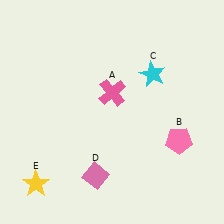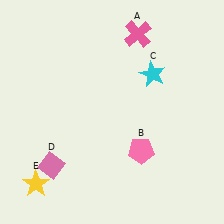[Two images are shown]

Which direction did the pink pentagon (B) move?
The pink pentagon (B) moved left.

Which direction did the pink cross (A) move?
The pink cross (A) moved up.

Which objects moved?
The objects that moved are: the pink cross (A), the pink pentagon (B), the pink diamond (D).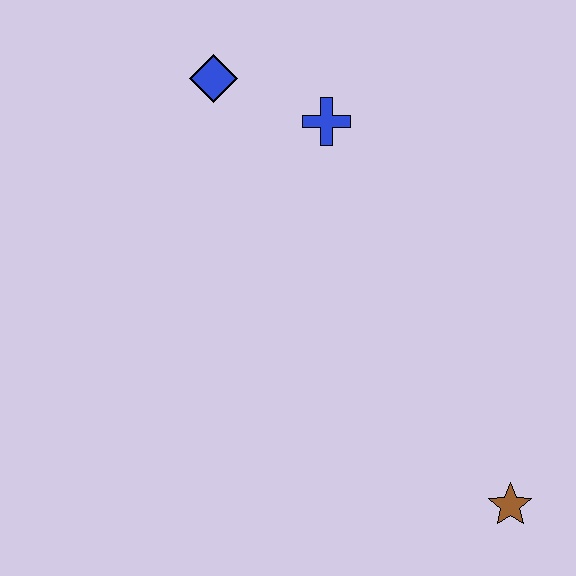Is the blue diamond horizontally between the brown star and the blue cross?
No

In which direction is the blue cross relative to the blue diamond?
The blue cross is to the right of the blue diamond.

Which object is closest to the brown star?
The blue cross is closest to the brown star.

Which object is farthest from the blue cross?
The brown star is farthest from the blue cross.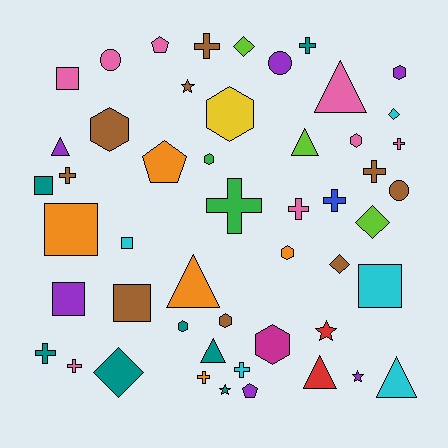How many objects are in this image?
There are 50 objects.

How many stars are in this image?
There are 4 stars.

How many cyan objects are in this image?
There are 5 cyan objects.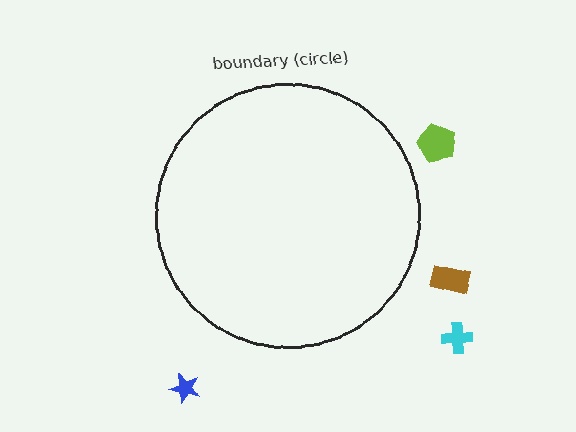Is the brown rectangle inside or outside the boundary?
Outside.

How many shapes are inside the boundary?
0 inside, 4 outside.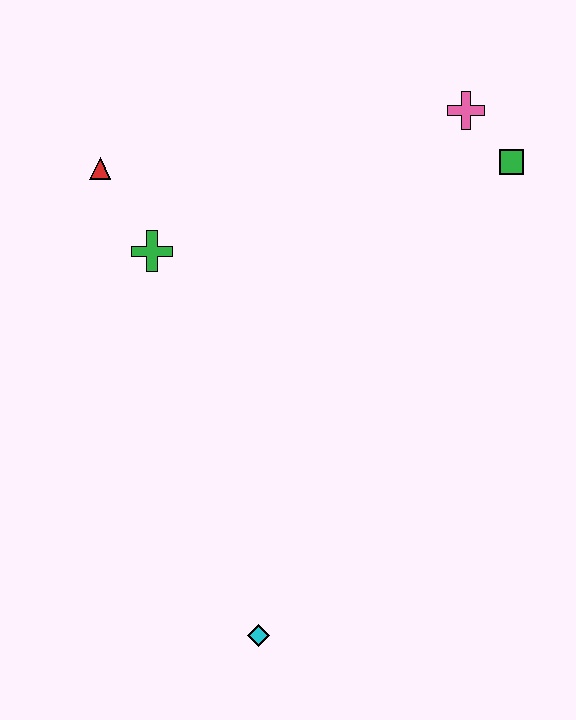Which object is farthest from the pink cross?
The cyan diamond is farthest from the pink cross.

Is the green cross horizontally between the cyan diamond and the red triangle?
Yes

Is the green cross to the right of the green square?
No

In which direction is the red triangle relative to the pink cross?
The red triangle is to the left of the pink cross.